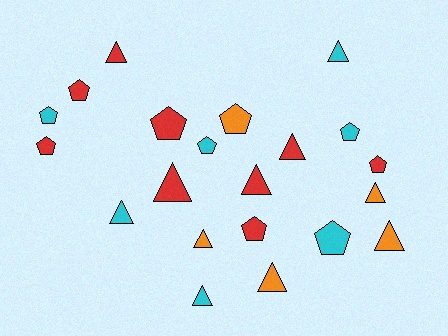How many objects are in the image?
There are 21 objects.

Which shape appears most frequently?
Triangle, with 11 objects.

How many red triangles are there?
There are 4 red triangles.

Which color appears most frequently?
Red, with 9 objects.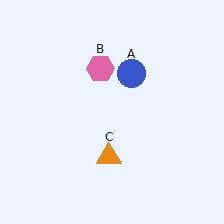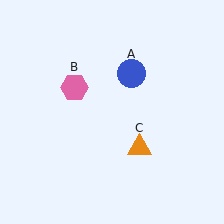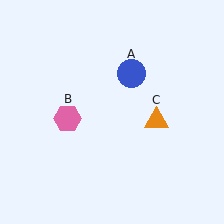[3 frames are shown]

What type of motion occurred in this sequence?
The pink hexagon (object B), orange triangle (object C) rotated counterclockwise around the center of the scene.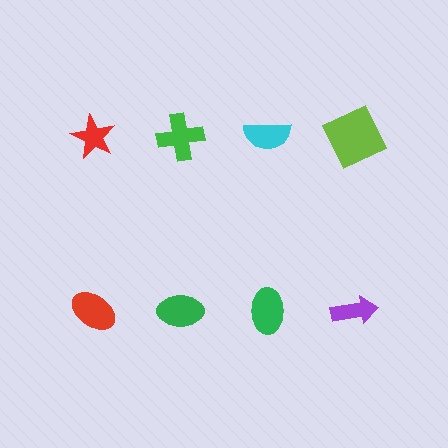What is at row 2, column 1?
A red ellipse.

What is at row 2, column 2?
A green ellipse.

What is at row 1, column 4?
A lime square.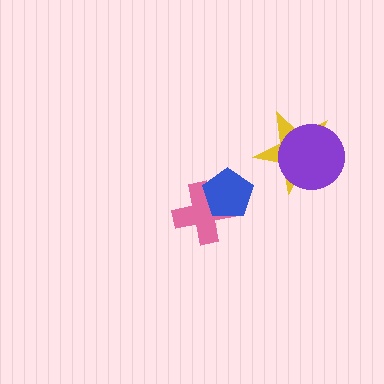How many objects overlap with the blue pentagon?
1 object overlaps with the blue pentagon.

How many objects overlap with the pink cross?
1 object overlaps with the pink cross.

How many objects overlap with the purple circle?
1 object overlaps with the purple circle.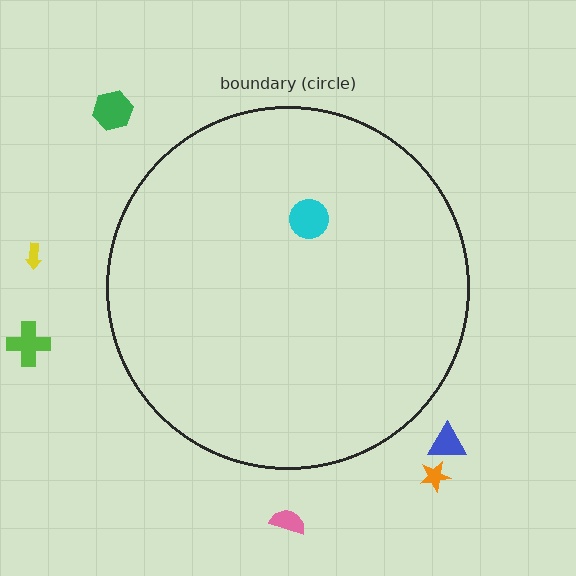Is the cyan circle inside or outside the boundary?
Inside.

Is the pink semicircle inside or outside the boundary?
Outside.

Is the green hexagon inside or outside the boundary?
Outside.